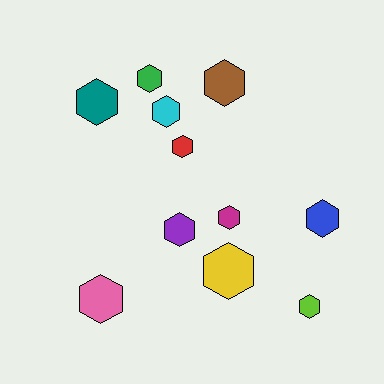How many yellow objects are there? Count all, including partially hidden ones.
There is 1 yellow object.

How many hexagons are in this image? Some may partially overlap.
There are 11 hexagons.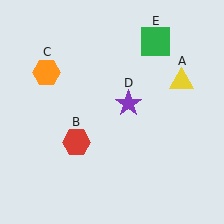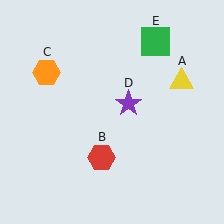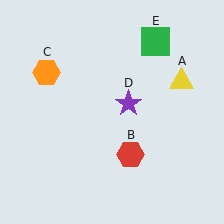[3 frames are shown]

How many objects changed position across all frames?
1 object changed position: red hexagon (object B).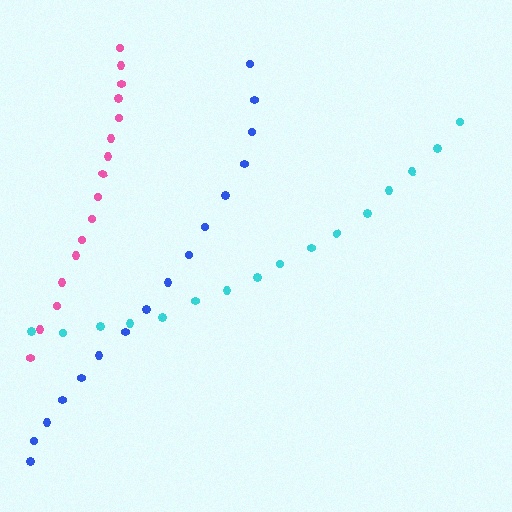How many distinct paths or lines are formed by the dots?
There are 3 distinct paths.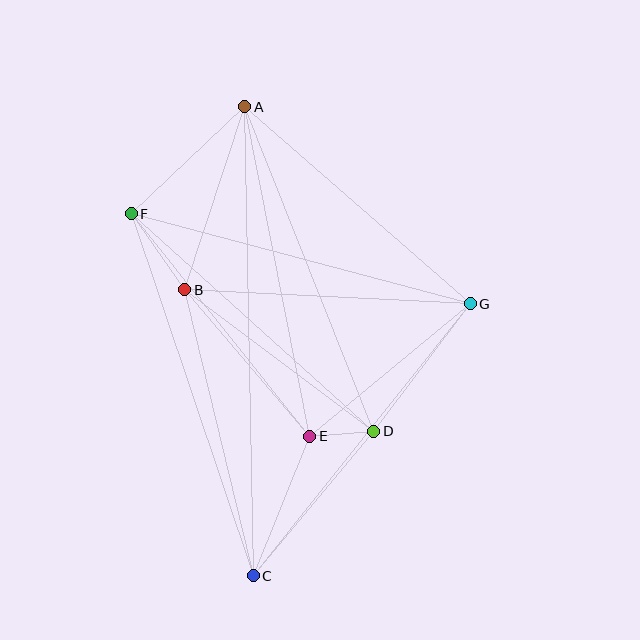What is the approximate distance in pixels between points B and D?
The distance between B and D is approximately 236 pixels.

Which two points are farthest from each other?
Points A and C are farthest from each other.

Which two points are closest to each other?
Points D and E are closest to each other.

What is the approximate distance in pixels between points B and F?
The distance between B and F is approximately 93 pixels.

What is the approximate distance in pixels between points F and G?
The distance between F and G is approximately 351 pixels.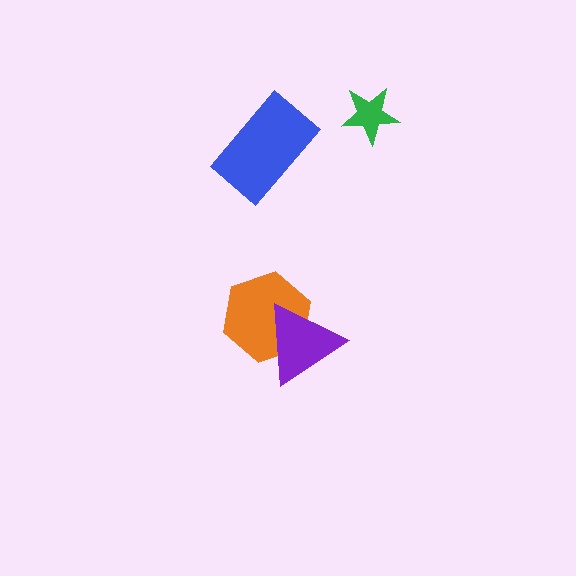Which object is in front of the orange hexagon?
The purple triangle is in front of the orange hexagon.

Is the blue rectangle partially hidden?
No, no other shape covers it.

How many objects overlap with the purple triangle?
1 object overlaps with the purple triangle.